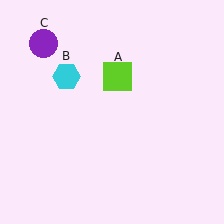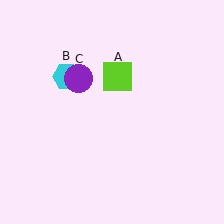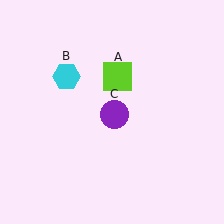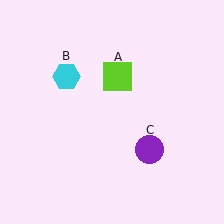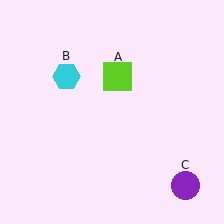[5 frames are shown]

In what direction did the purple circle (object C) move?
The purple circle (object C) moved down and to the right.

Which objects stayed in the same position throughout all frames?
Lime square (object A) and cyan hexagon (object B) remained stationary.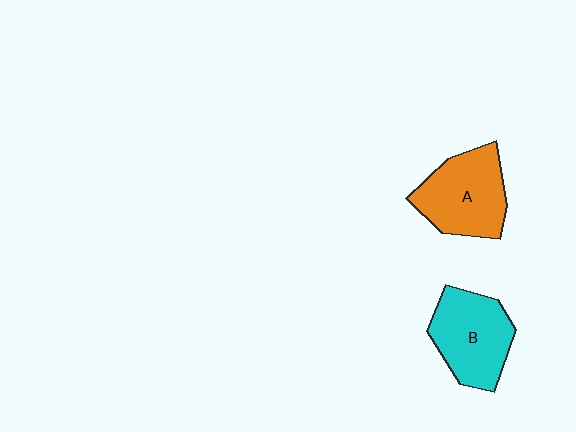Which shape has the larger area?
Shape A (orange).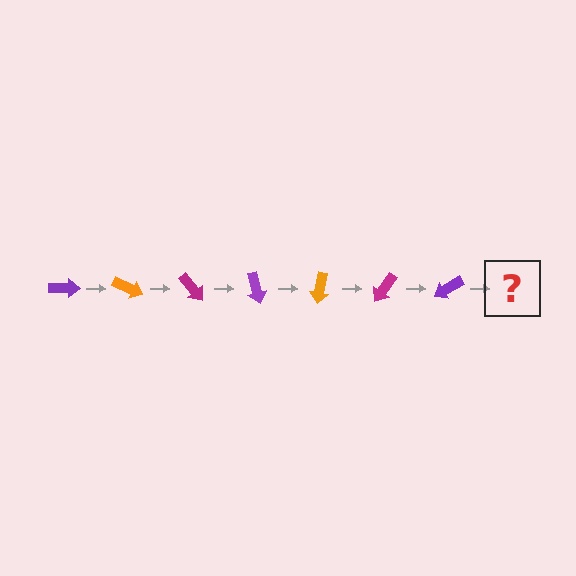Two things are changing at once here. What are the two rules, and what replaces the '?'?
The two rules are that it rotates 25 degrees each step and the color cycles through purple, orange, and magenta. The '?' should be an orange arrow, rotated 175 degrees from the start.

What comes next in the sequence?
The next element should be an orange arrow, rotated 175 degrees from the start.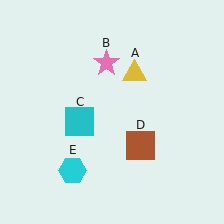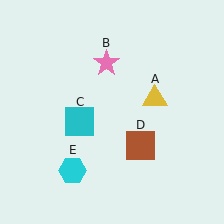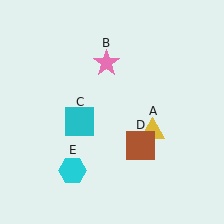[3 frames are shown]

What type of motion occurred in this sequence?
The yellow triangle (object A) rotated clockwise around the center of the scene.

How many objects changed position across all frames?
1 object changed position: yellow triangle (object A).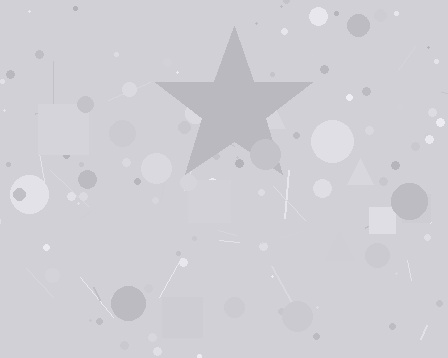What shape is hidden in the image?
A star is hidden in the image.